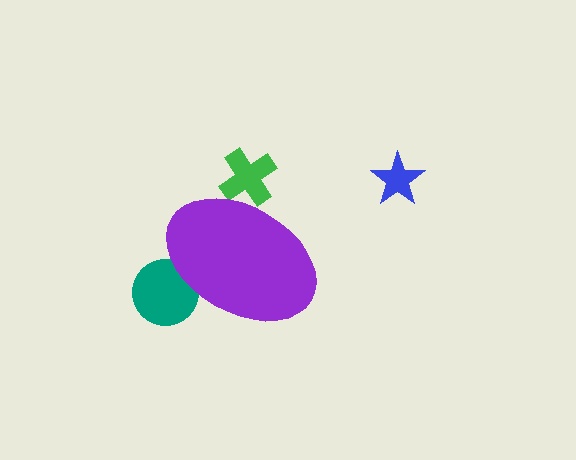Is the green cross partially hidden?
Yes, the green cross is partially hidden behind the purple ellipse.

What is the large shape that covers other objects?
A purple ellipse.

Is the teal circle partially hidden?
Yes, the teal circle is partially hidden behind the purple ellipse.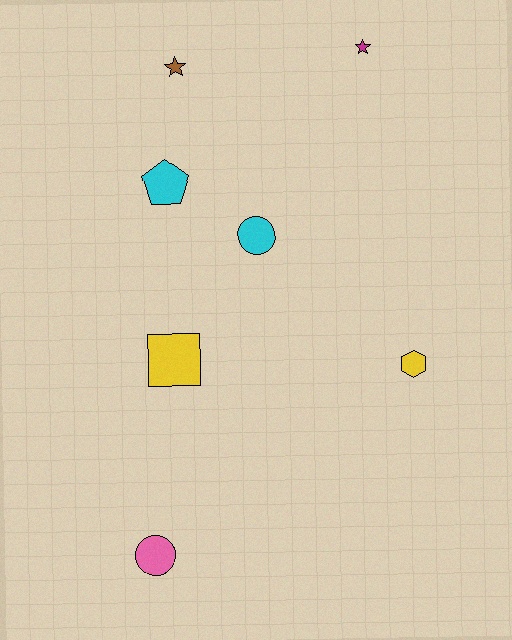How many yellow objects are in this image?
There are 2 yellow objects.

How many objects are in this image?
There are 7 objects.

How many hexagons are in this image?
There is 1 hexagon.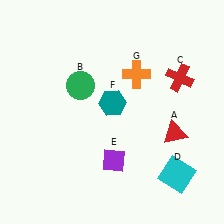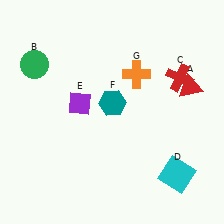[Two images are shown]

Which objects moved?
The objects that moved are: the red triangle (A), the green circle (B), the purple diamond (E).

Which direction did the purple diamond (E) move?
The purple diamond (E) moved up.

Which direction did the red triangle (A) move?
The red triangle (A) moved up.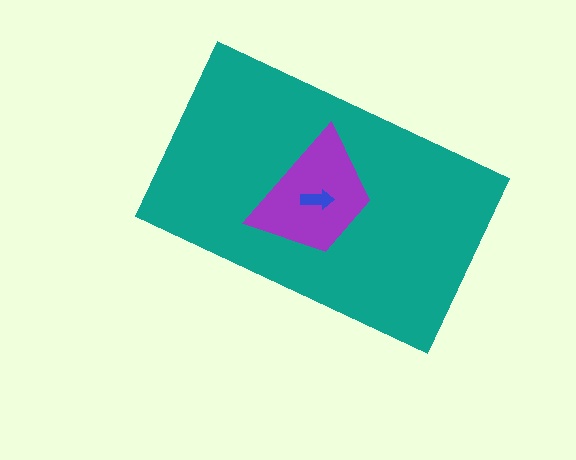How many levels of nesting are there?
3.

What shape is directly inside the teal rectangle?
The purple trapezoid.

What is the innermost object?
The blue arrow.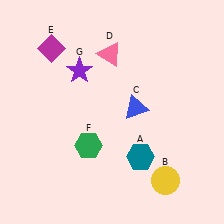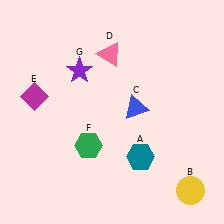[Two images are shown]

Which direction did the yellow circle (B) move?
The yellow circle (B) moved right.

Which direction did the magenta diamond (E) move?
The magenta diamond (E) moved down.